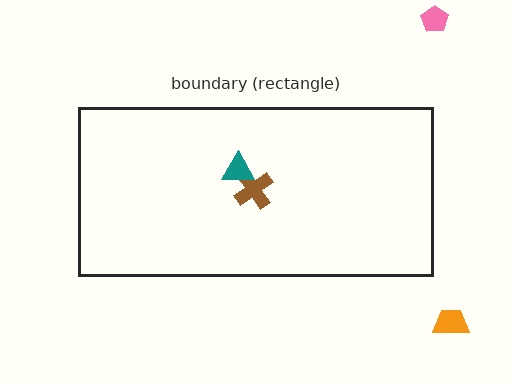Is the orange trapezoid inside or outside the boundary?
Outside.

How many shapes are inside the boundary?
2 inside, 2 outside.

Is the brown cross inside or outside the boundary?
Inside.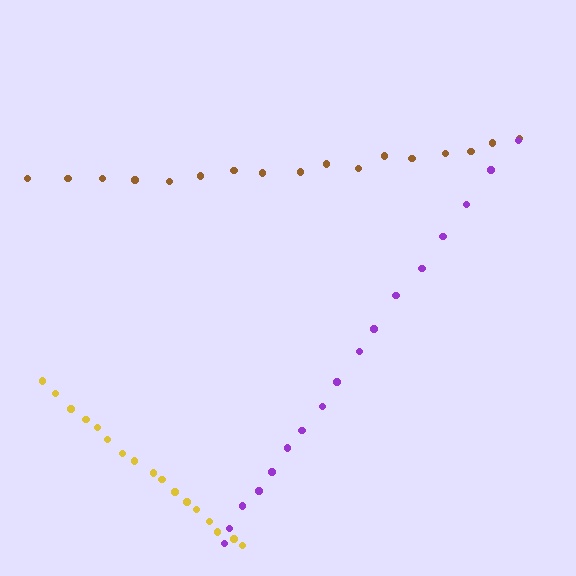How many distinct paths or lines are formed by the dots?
There are 3 distinct paths.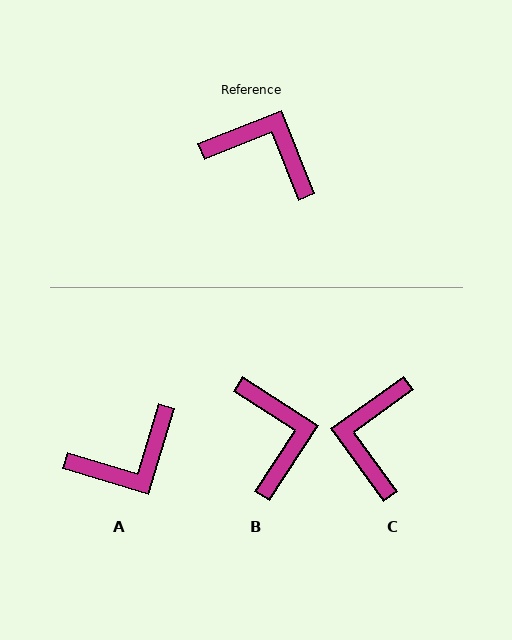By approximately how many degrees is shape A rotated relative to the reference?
Approximately 128 degrees clockwise.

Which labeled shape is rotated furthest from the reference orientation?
A, about 128 degrees away.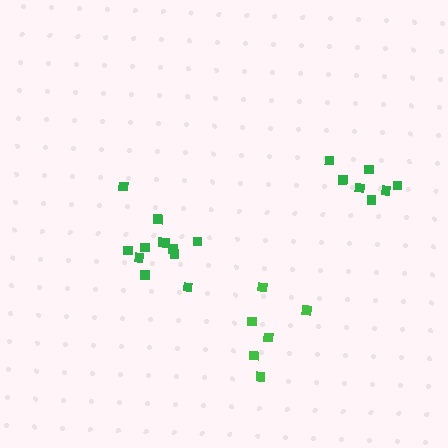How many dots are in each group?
Group 1: 8 dots, Group 2: 12 dots, Group 3: 6 dots (26 total).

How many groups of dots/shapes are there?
There are 3 groups.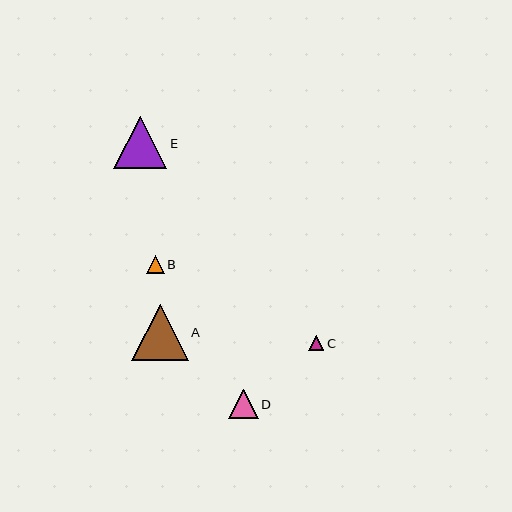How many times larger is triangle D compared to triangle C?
Triangle D is approximately 1.9 times the size of triangle C.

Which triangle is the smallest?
Triangle C is the smallest with a size of approximately 16 pixels.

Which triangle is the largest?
Triangle A is the largest with a size of approximately 56 pixels.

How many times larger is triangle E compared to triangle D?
Triangle E is approximately 1.8 times the size of triangle D.